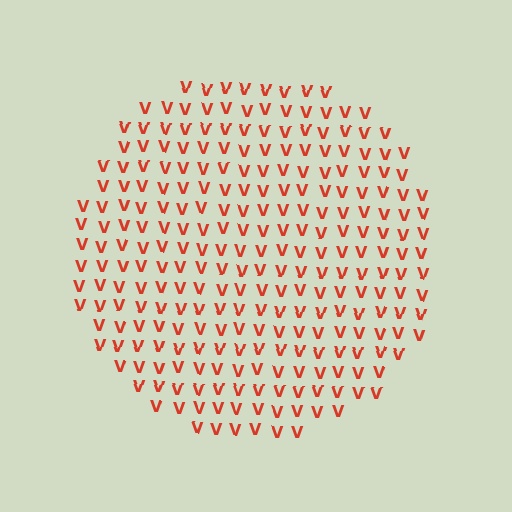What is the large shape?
The large shape is a circle.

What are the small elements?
The small elements are letter V's.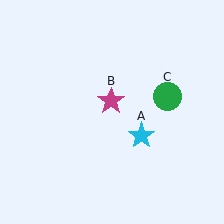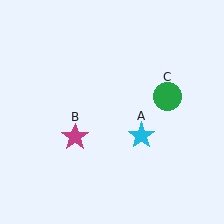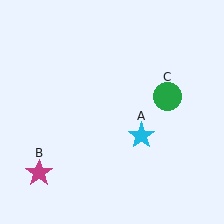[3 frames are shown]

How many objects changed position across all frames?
1 object changed position: magenta star (object B).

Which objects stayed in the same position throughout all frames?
Cyan star (object A) and green circle (object C) remained stationary.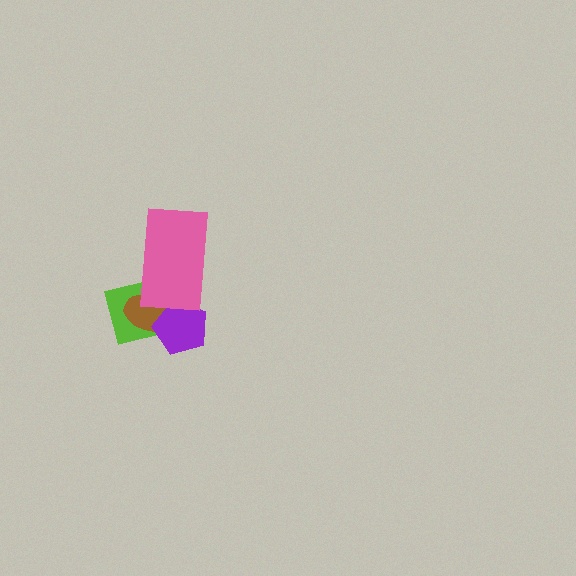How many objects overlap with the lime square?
3 objects overlap with the lime square.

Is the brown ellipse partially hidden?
Yes, it is partially covered by another shape.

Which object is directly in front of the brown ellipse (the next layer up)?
The purple pentagon is directly in front of the brown ellipse.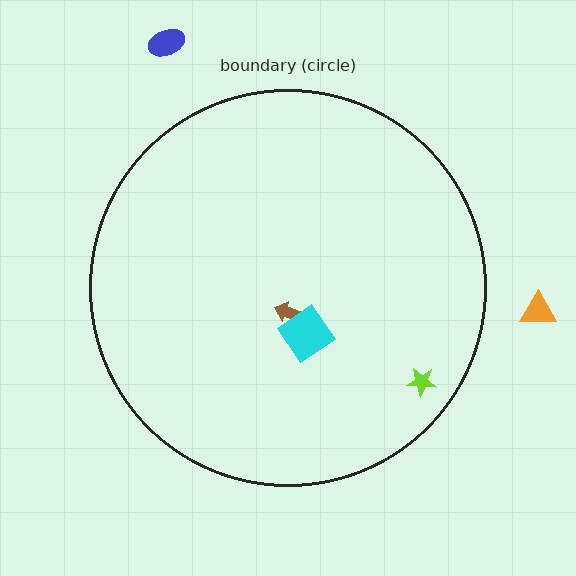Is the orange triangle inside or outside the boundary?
Outside.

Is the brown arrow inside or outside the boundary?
Inside.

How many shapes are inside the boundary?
3 inside, 2 outside.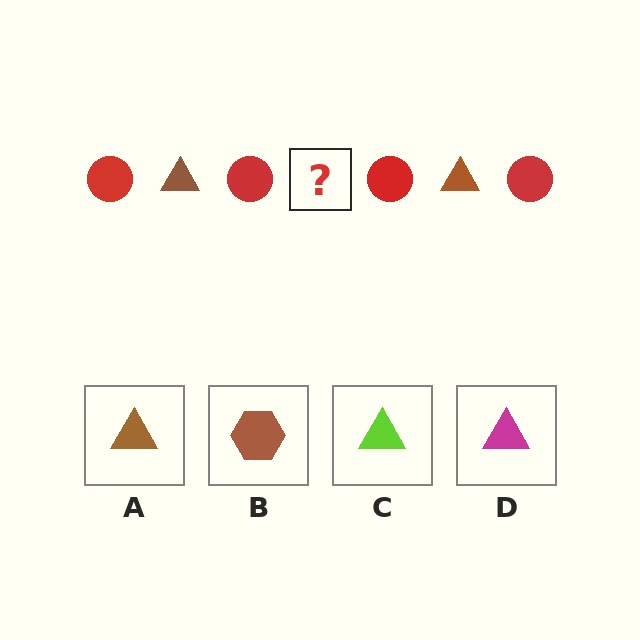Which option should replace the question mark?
Option A.